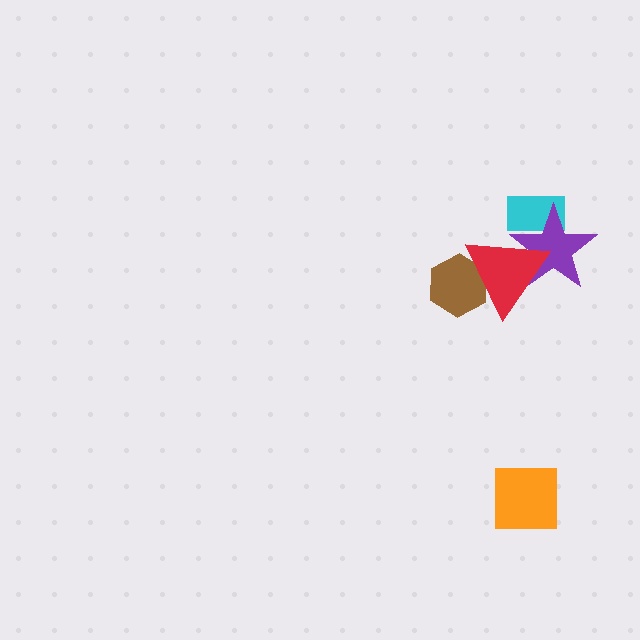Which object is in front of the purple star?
The red triangle is in front of the purple star.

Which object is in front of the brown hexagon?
The red triangle is in front of the brown hexagon.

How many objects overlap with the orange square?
0 objects overlap with the orange square.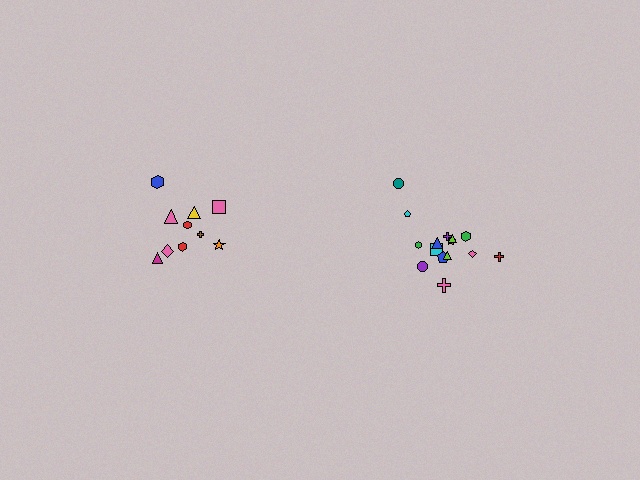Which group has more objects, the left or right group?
The right group.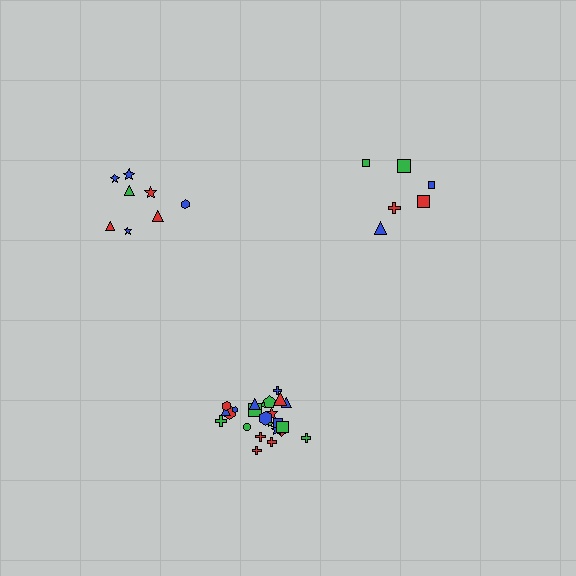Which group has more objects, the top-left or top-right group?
The top-left group.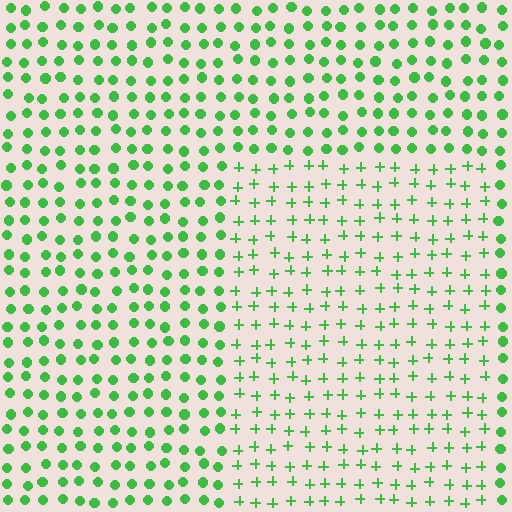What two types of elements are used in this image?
The image uses plus signs inside the rectangle region and circles outside it.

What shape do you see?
I see a rectangle.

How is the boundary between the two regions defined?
The boundary is defined by a change in element shape: plus signs inside vs. circles outside. All elements share the same color and spacing.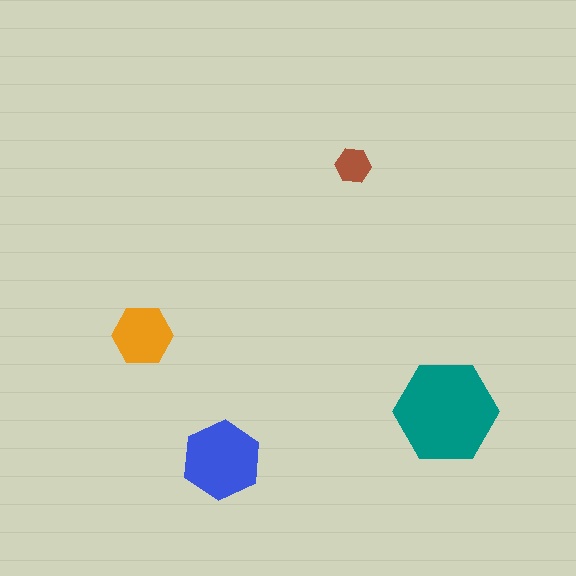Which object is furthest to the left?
The orange hexagon is leftmost.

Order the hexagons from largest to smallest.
the teal one, the blue one, the orange one, the brown one.